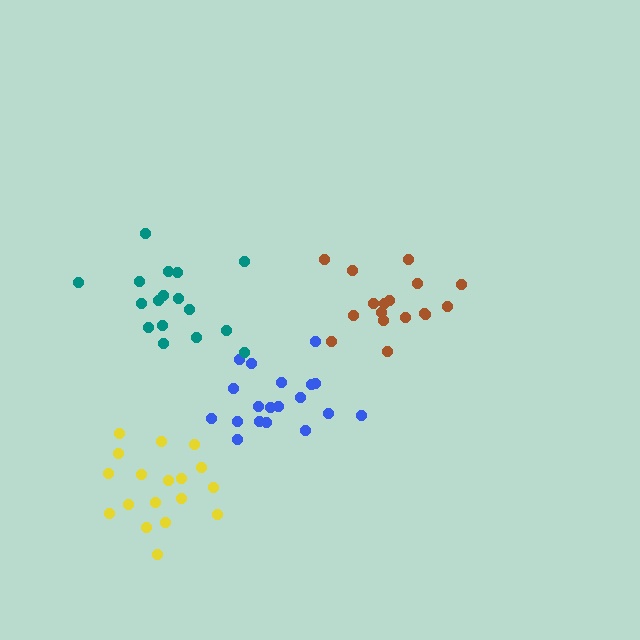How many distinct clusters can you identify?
There are 4 distinct clusters.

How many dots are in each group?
Group 1: 19 dots, Group 2: 17 dots, Group 3: 18 dots, Group 4: 17 dots (71 total).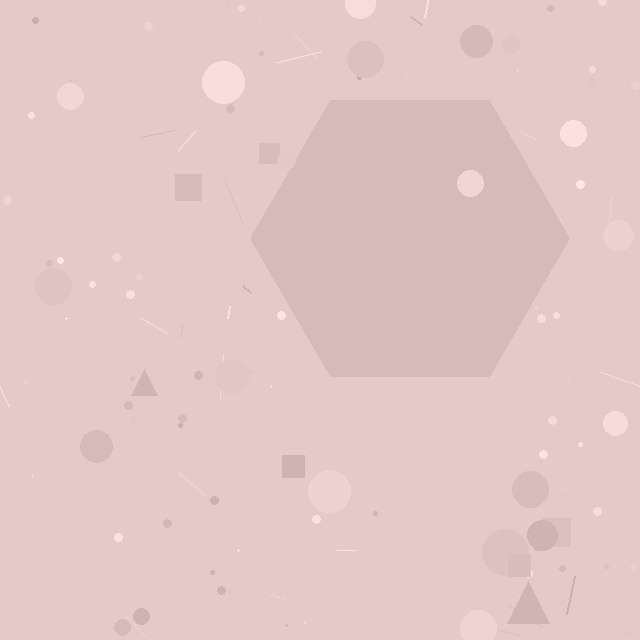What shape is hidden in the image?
A hexagon is hidden in the image.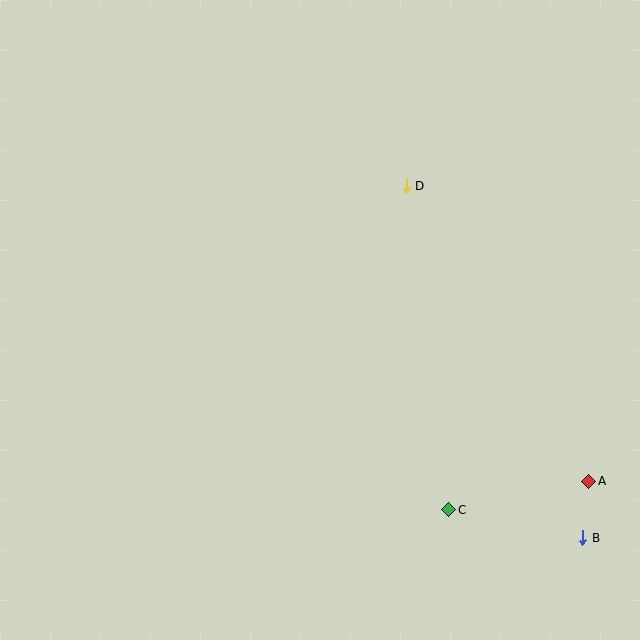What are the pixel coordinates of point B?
Point B is at (583, 538).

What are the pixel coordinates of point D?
Point D is at (406, 186).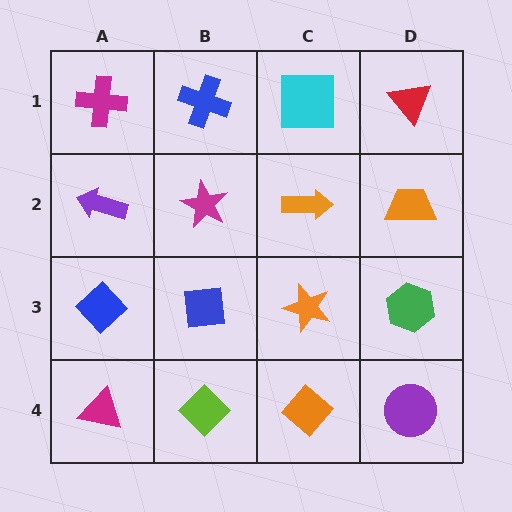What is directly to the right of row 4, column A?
A lime diamond.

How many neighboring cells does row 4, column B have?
3.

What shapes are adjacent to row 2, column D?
A red triangle (row 1, column D), a green hexagon (row 3, column D), an orange arrow (row 2, column C).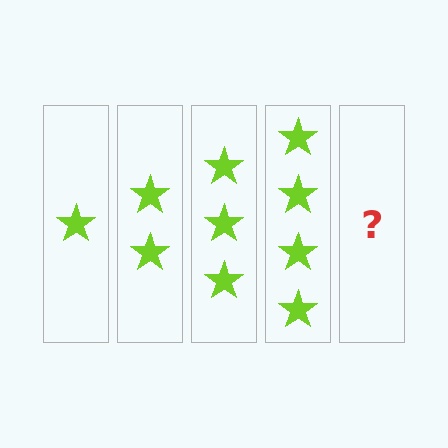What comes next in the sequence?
The next element should be 5 stars.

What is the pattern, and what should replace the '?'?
The pattern is that each step adds one more star. The '?' should be 5 stars.